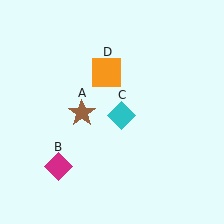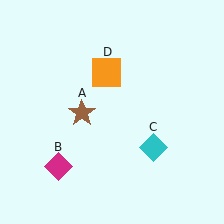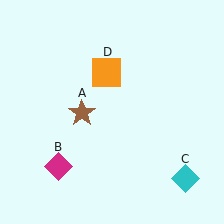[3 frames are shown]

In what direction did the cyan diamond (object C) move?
The cyan diamond (object C) moved down and to the right.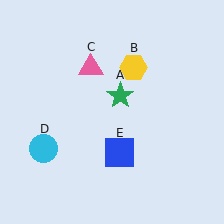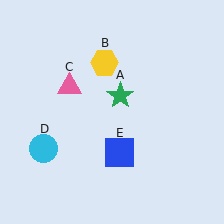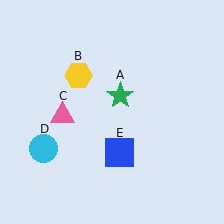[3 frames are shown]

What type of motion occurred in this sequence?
The yellow hexagon (object B), pink triangle (object C) rotated counterclockwise around the center of the scene.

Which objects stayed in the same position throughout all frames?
Green star (object A) and cyan circle (object D) and blue square (object E) remained stationary.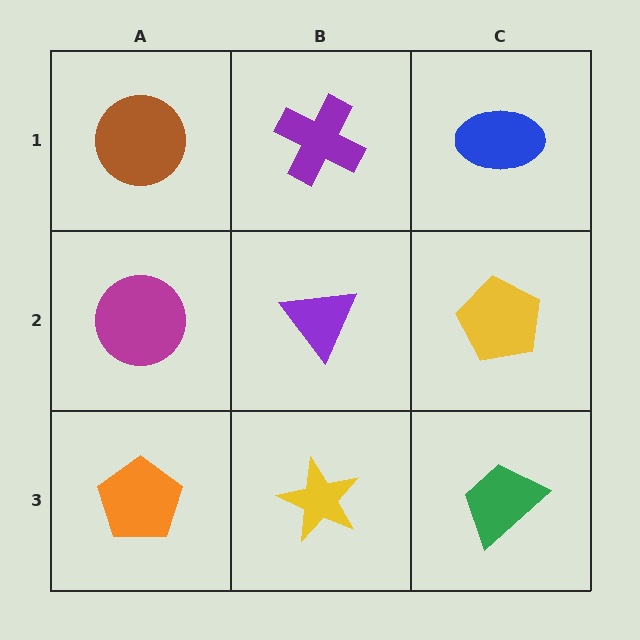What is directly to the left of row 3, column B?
An orange pentagon.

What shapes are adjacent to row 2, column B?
A purple cross (row 1, column B), a yellow star (row 3, column B), a magenta circle (row 2, column A), a yellow pentagon (row 2, column C).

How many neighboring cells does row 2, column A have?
3.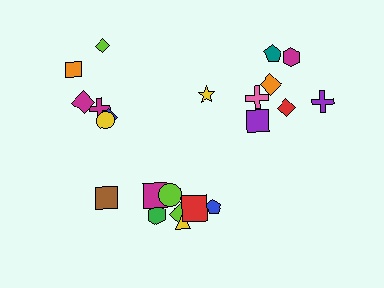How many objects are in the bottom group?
There are 8 objects.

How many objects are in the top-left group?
There are 6 objects.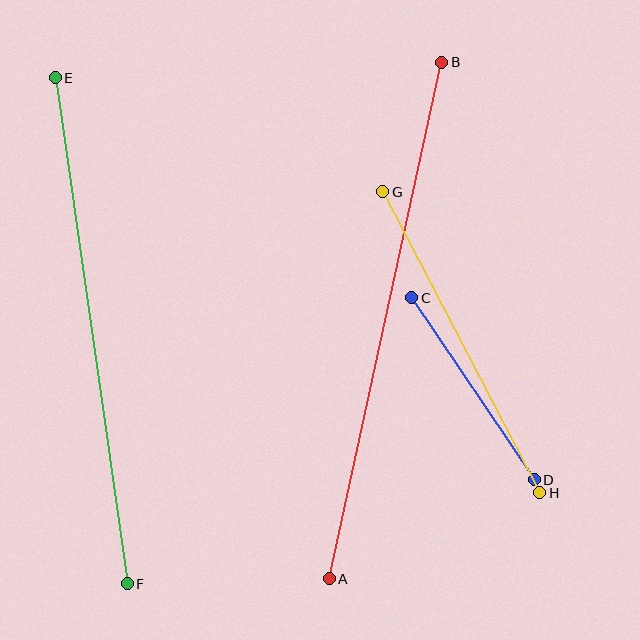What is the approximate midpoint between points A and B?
The midpoint is at approximately (386, 320) pixels.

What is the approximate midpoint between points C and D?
The midpoint is at approximately (473, 389) pixels.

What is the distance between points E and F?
The distance is approximately 511 pixels.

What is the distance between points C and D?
The distance is approximately 219 pixels.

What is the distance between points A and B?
The distance is approximately 529 pixels.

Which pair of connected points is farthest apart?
Points A and B are farthest apart.